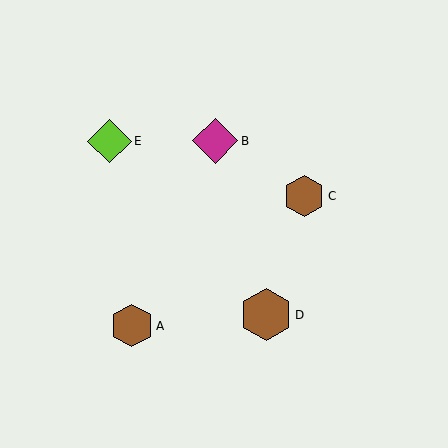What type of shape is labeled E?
Shape E is a lime diamond.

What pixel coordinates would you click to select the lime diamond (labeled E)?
Click at (109, 141) to select the lime diamond E.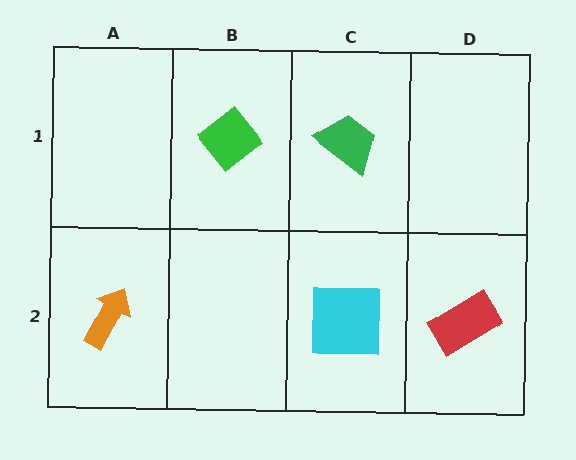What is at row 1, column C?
A green trapezoid.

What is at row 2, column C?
A cyan square.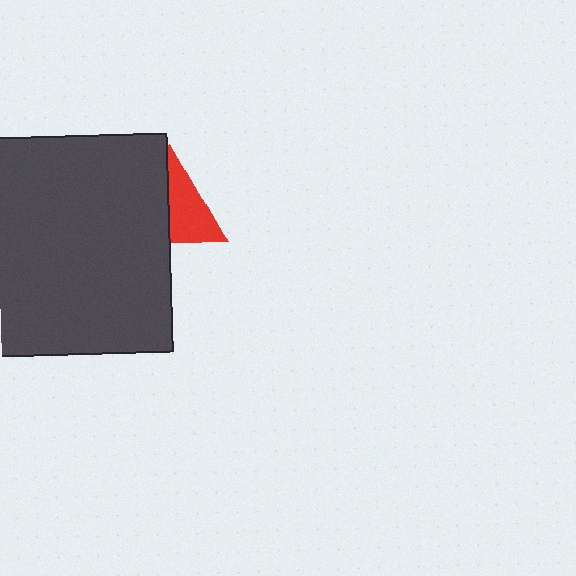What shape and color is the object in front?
The object in front is a dark gray rectangle.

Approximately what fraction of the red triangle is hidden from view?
Roughly 47% of the red triangle is hidden behind the dark gray rectangle.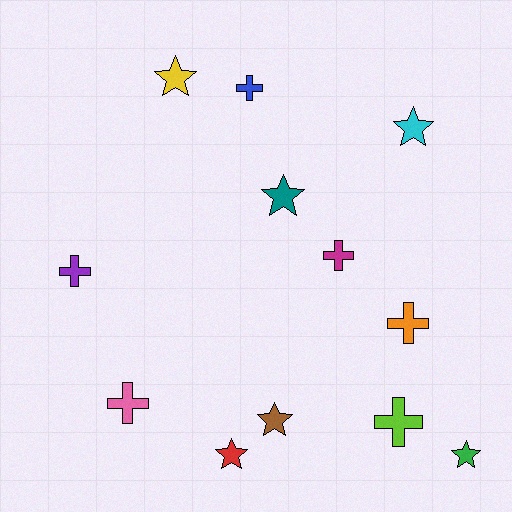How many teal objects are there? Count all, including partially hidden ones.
There is 1 teal object.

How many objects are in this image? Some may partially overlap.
There are 12 objects.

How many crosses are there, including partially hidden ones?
There are 6 crosses.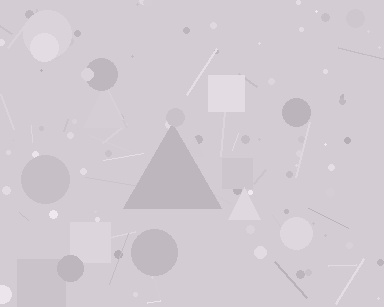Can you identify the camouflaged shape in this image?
The camouflaged shape is a triangle.